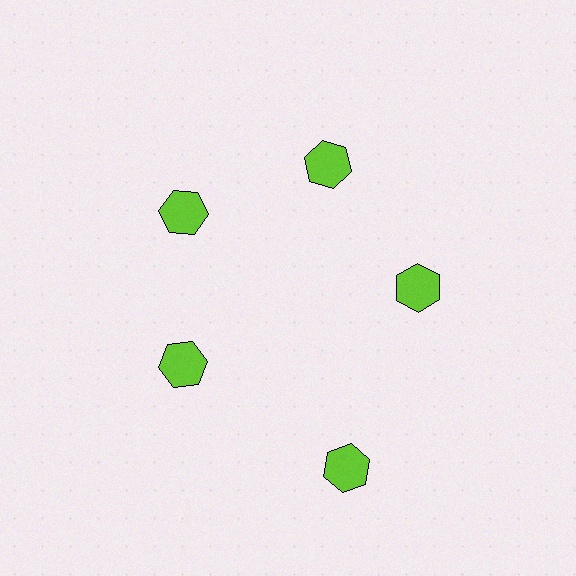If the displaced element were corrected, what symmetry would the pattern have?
It would have 5-fold rotational symmetry — the pattern would map onto itself every 72 degrees.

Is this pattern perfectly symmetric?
No. The 5 lime hexagons are arranged in a ring, but one element near the 5 o'clock position is pushed outward from the center, breaking the 5-fold rotational symmetry.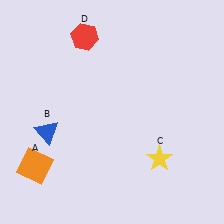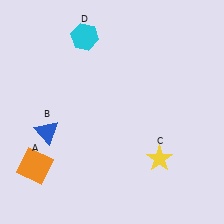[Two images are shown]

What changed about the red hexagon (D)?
In Image 1, D is red. In Image 2, it changed to cyan.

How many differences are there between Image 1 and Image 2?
There is 1 difference between the two images.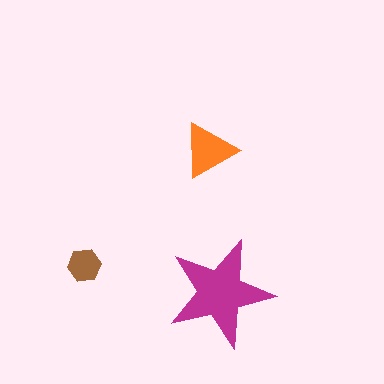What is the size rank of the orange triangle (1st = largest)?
2nd.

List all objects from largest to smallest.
The magenta star, the orange triangle, the brown hexagon.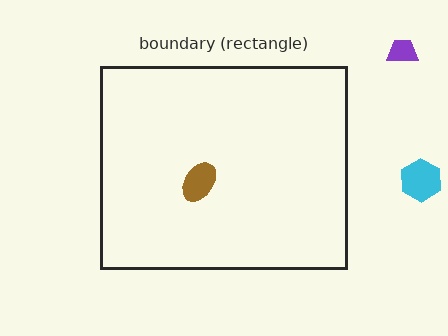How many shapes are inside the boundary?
1 inside, 2 outside.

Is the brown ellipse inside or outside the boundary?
Inside.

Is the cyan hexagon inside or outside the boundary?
Outside.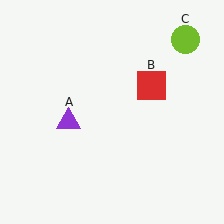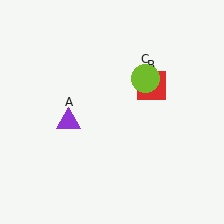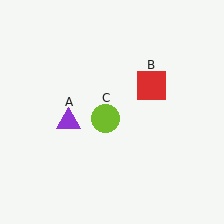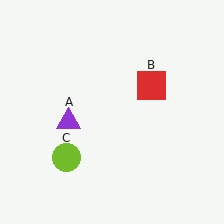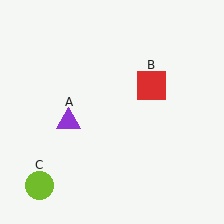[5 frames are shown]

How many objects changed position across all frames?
1 object changed position: lime circle (object C).